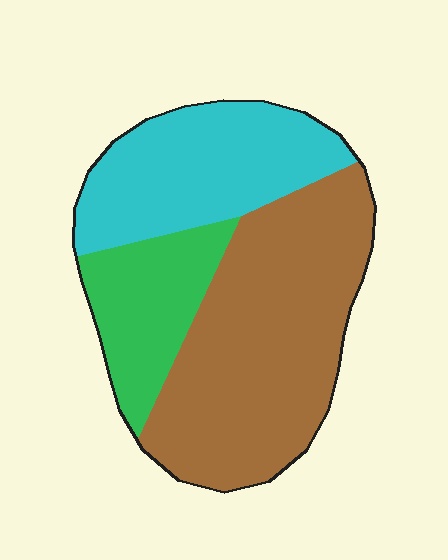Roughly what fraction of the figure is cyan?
Cyan takes up between a quarter and a half of the figure.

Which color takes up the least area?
Green, at roughly 20%.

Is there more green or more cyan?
Cyan.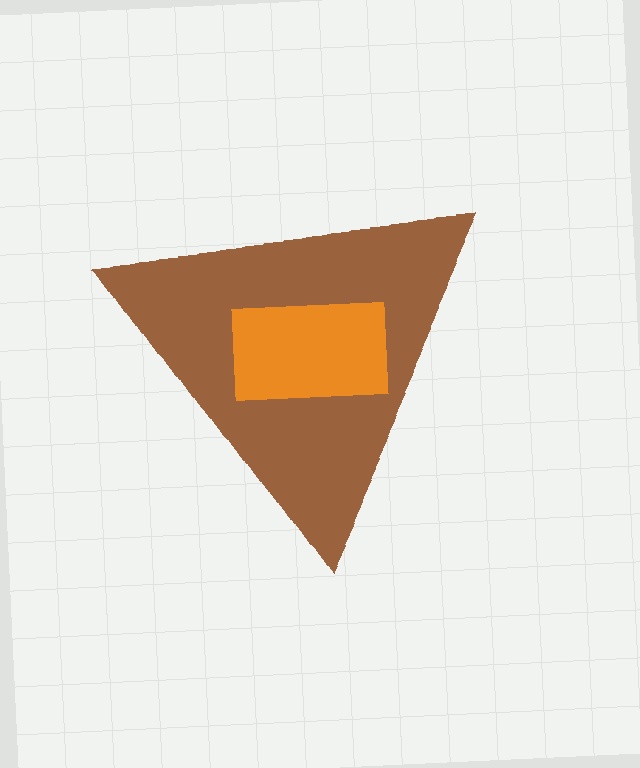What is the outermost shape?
The brown triangle.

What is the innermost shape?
The orange rectangle.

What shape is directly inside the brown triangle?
The orange rectangle.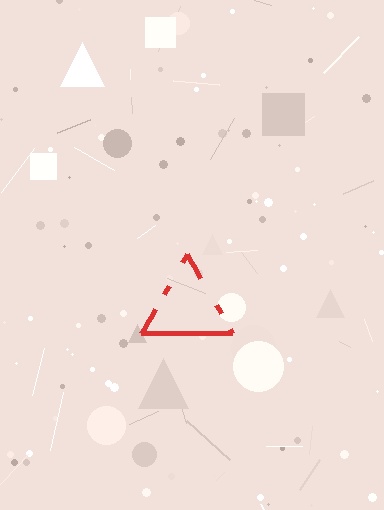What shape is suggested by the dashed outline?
The dashed outline suggests a triangle.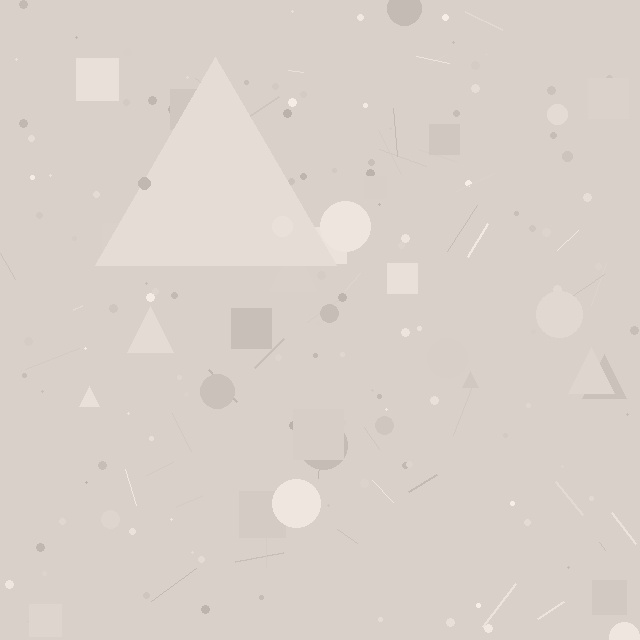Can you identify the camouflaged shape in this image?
The camouflaged shape is a triangle.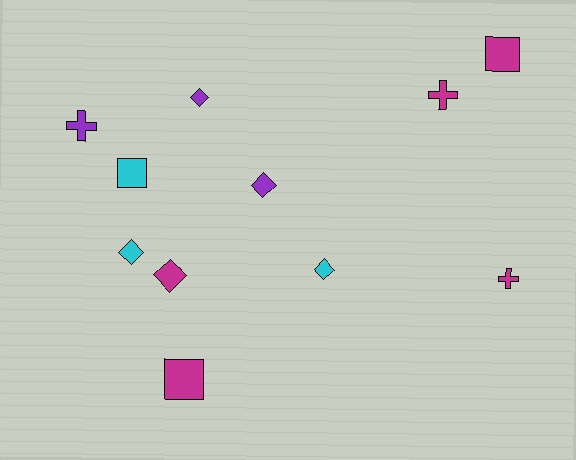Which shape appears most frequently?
Diamond, with 5 objects.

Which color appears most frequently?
Magenta, with 5 objects.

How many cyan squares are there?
There is 1 cyan square.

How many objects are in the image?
There are 11 objects.